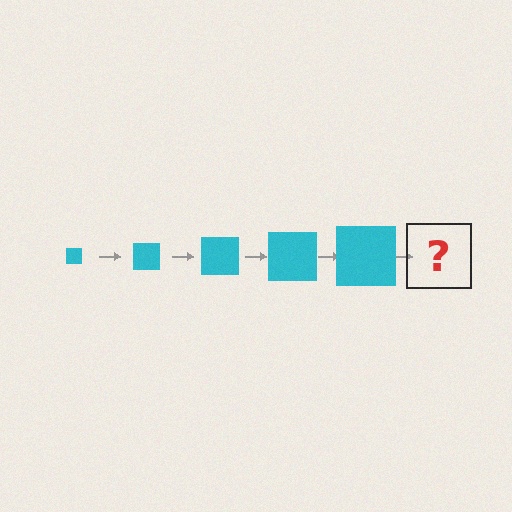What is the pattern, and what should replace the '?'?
The pattern is that the square gets progressively larger each step. The '?' should be a cyan square, larger than the previous one.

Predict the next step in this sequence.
The next step is a cyan square, larger than the previous one.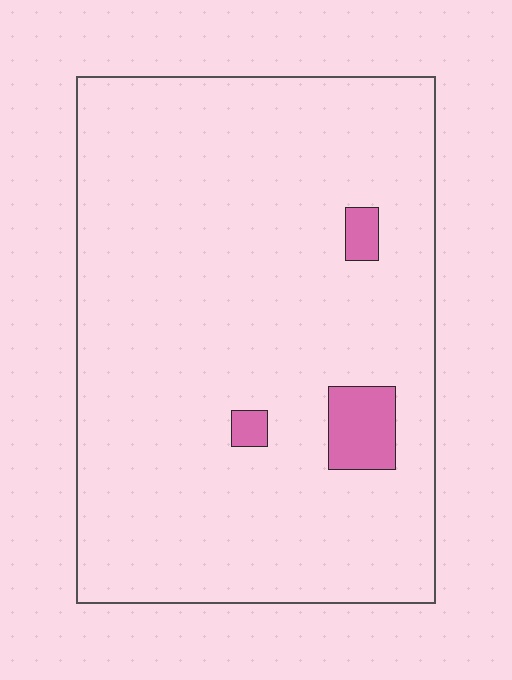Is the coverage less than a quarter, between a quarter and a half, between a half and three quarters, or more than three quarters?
Less than a quarter.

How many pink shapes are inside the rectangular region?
3.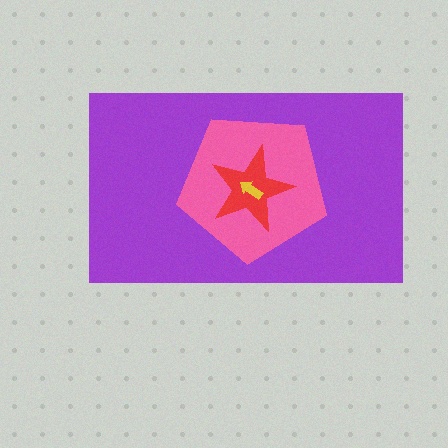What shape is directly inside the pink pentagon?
The red star.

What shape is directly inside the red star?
The yellow arrow.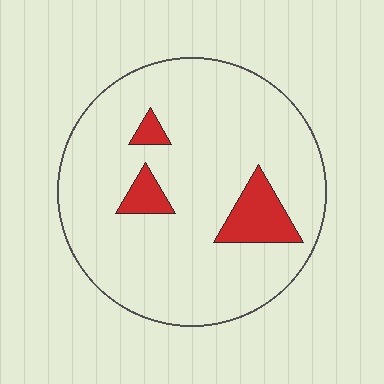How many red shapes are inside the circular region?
3.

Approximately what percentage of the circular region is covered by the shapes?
Approximately 10%.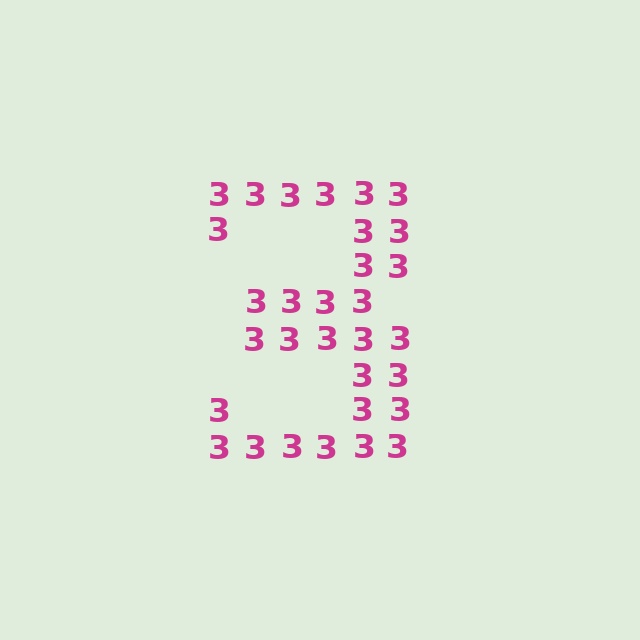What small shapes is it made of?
It is made of small digit 3's.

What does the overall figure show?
The overall figure shows the digit 3.